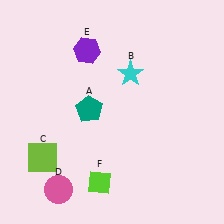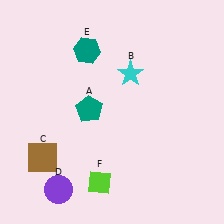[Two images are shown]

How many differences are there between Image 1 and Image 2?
There are 3 differences between the two images.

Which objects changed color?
C changed from lime to brown. D changed from pink to purple. E changed from purple to teal.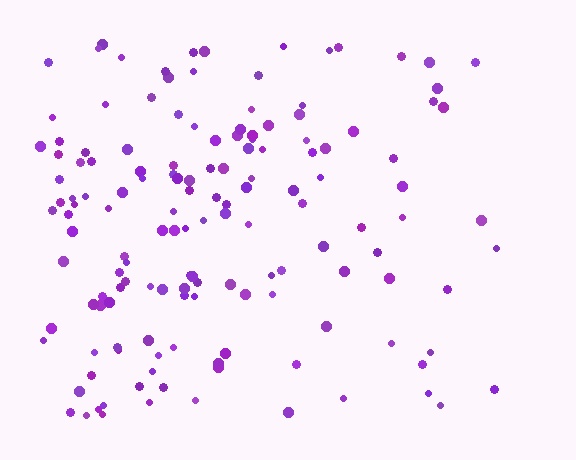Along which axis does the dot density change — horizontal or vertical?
Horizontal.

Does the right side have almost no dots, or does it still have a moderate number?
Still a moderate number, just noticeably fewer than the left.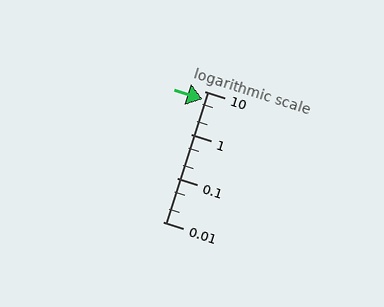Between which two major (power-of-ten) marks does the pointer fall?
The pointer is between 1 and 10.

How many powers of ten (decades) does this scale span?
The scale spans 3 decades, from 0.01 to 10.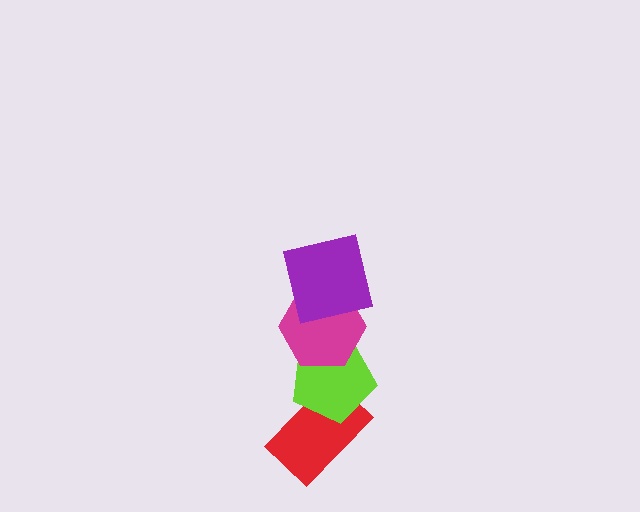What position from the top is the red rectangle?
The red rectangle is 4th from the top.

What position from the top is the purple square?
The purple square is 1st from the top.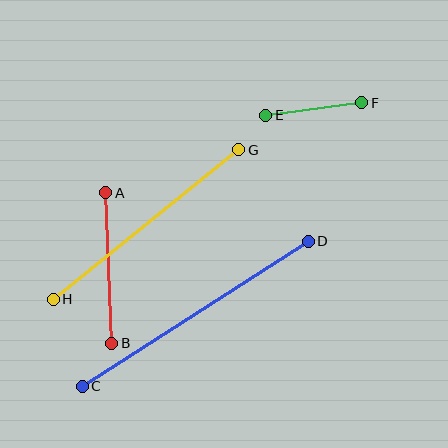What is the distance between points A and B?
The distance is approximately 151 pixels.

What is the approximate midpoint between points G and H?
The midpoint is at approximately (146, 225) pixels.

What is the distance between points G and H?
The distance is approximately 238 pixels.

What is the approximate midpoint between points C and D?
The midpoint is at approximately (195, 314) pixels.